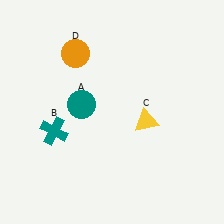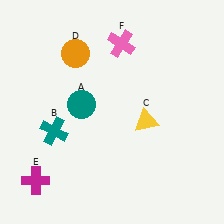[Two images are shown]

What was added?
A magenta cross (E), a pink cross (F) were added in Image 2.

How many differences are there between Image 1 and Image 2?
There are 2 differences between the two images.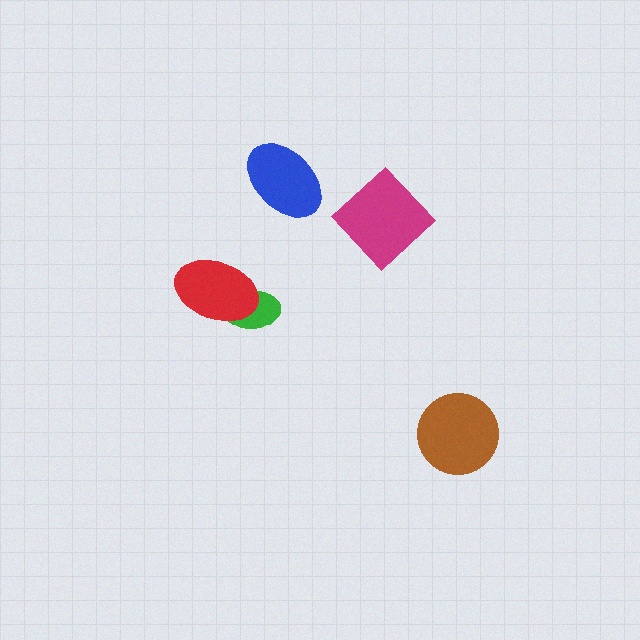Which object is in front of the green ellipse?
The red ellipse is in front of the green ellipse.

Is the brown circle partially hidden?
No, no other shape covers it.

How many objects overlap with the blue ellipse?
0 objects overlap with the blue ellipse.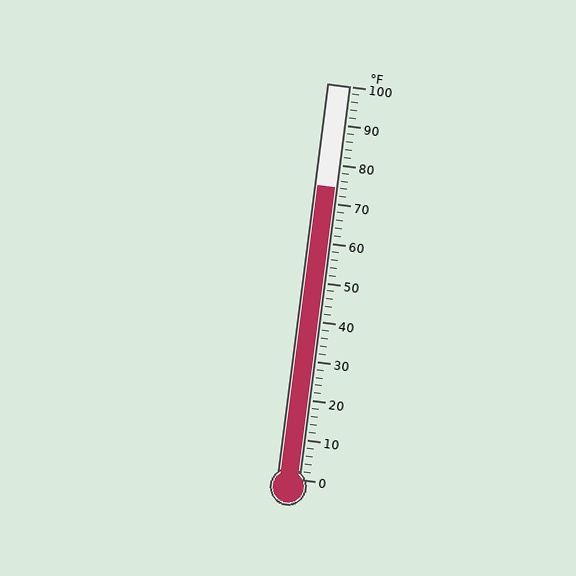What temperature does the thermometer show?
The thermometer shows approximately 74°F.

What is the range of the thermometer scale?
The thermometer scale ranges from 0°F to 100°F.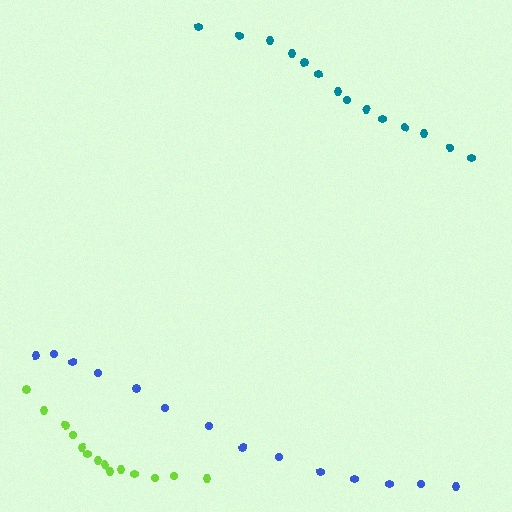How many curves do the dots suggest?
There are 3 distinct paths.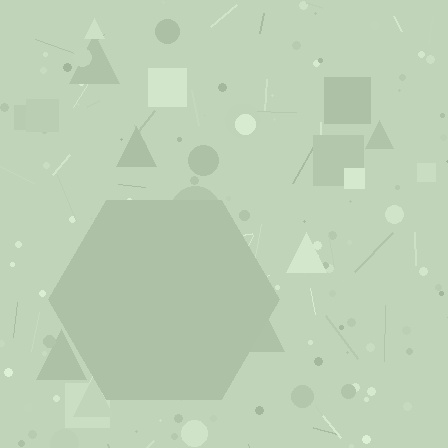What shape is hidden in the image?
A hexagon is hidden in the image.